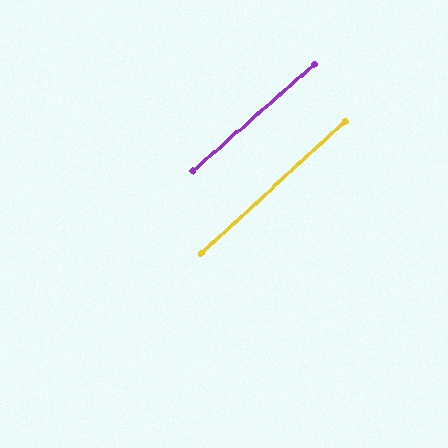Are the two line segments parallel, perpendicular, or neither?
Parallel — their directions differ by only 1.0°.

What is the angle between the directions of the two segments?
Approximately 1 degree.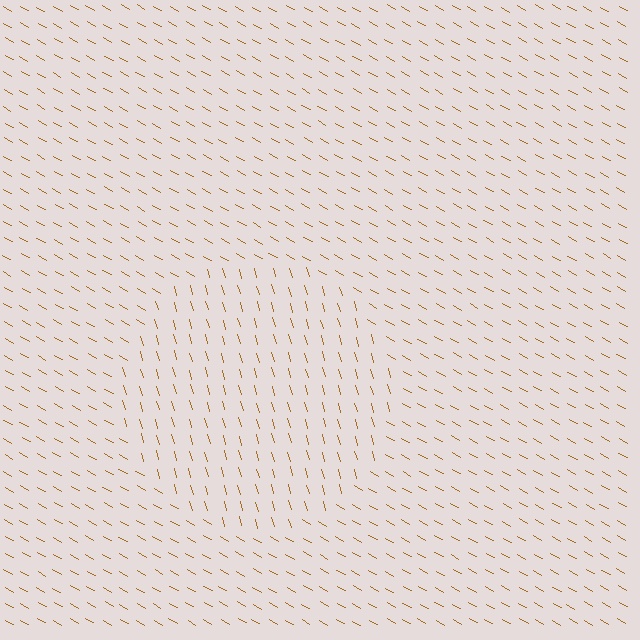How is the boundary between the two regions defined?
The boundary is defined purely by a change in line orientation (approximately 45 degrees difference). All lines are the same color and thickness.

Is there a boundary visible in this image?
Yes, there is a texture boundary formed by a change in line orientation.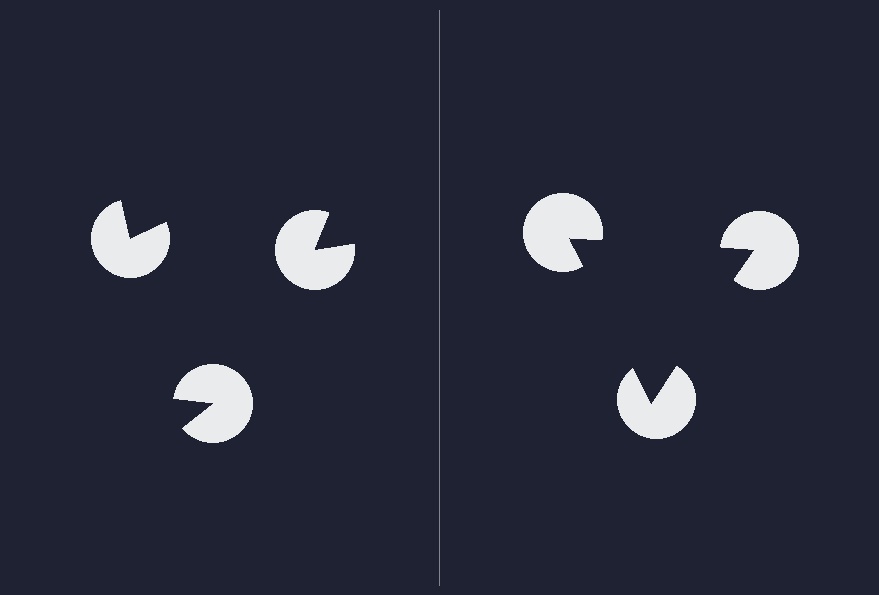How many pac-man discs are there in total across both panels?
6 — 3 on each side.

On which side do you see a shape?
An illusory triangle appears on the right side. On the left side the wedge cuts are rotated, so no coherent shape forms.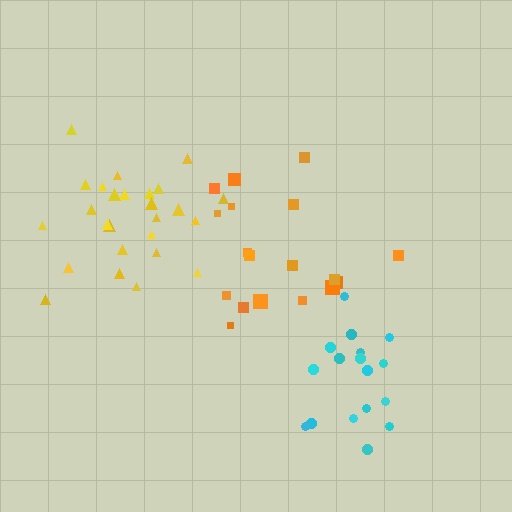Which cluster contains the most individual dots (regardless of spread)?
Yellow (26).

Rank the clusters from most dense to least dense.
yellow, cyan, orange.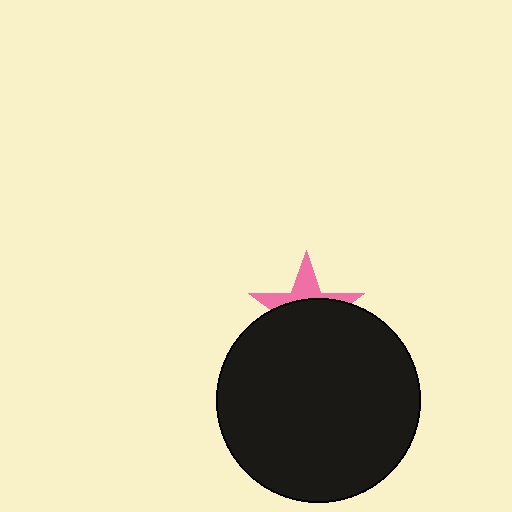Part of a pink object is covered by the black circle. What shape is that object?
It is a star.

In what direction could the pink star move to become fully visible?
The pink star could move up. That would shift it out from behind the black circle entirely.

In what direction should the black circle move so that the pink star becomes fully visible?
The black circle should move down. That is the shortest direction to clear the overlap and leave the pink star fully visible.